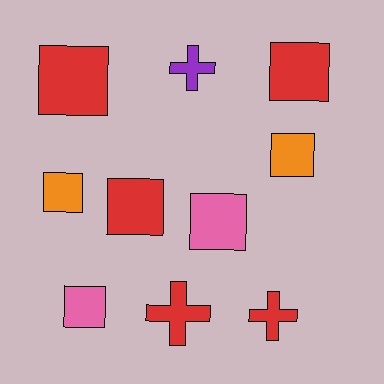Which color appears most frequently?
Red, with 5 objects.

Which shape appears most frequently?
Square, with 7 objects.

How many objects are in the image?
There are 10 objects.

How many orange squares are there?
There are 2 orange squares.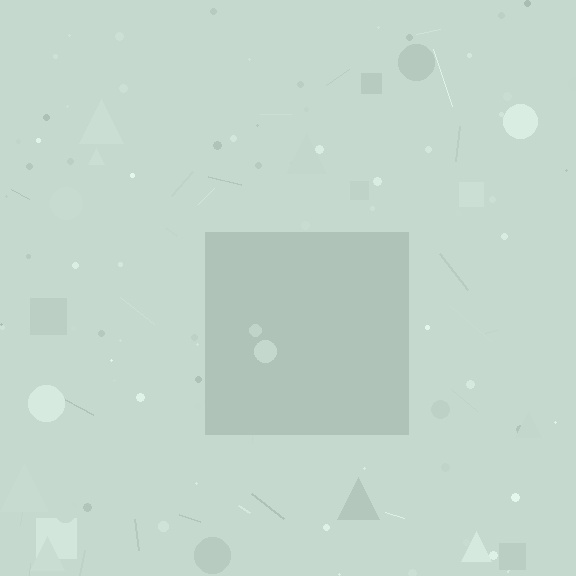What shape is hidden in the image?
A square is hidden in the image.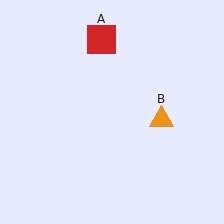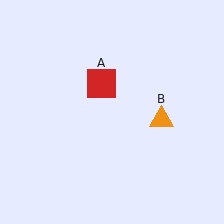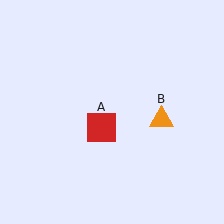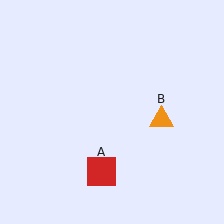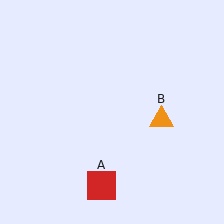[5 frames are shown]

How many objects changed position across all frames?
1 object changed position: red square (object A).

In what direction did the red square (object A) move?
The red square (object A) moved down.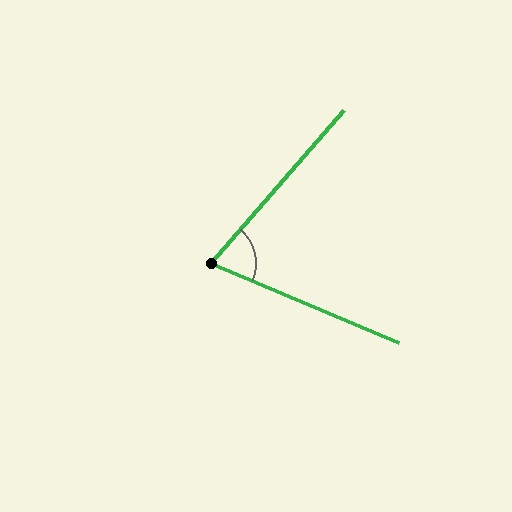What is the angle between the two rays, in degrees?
Approximately 72 degrees.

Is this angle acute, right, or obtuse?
It is acute.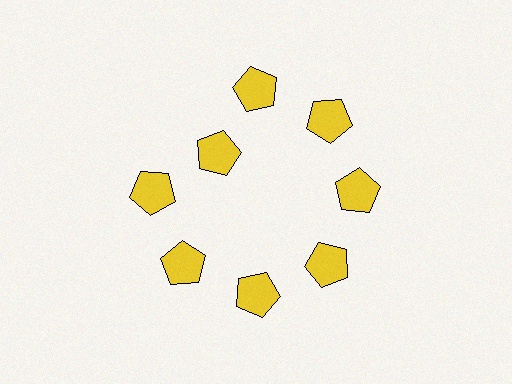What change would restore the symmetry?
The symmetry would be restored by moving it outward, back onto the ring so that all 8 pentagons sit at equal angles and equal distance from the center.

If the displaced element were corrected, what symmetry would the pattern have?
It would have 8-fold rotational symmetry — the pattern would map onto itself every 45 degrees.